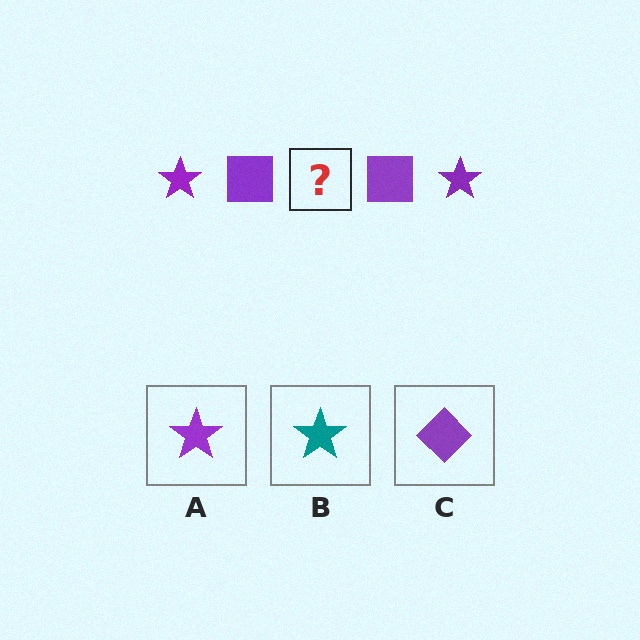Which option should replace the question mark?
Option A.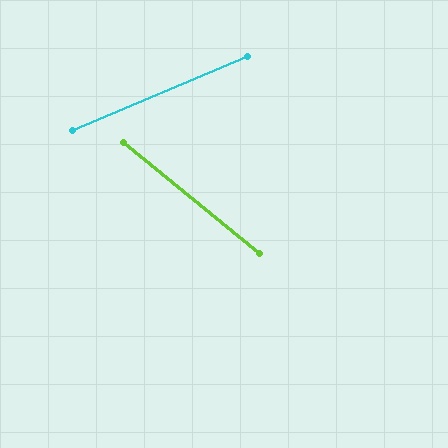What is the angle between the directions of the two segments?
Approximately 62 degrees.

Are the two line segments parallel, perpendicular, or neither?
Neither parallel nor perpendicular — they differ by about 62°.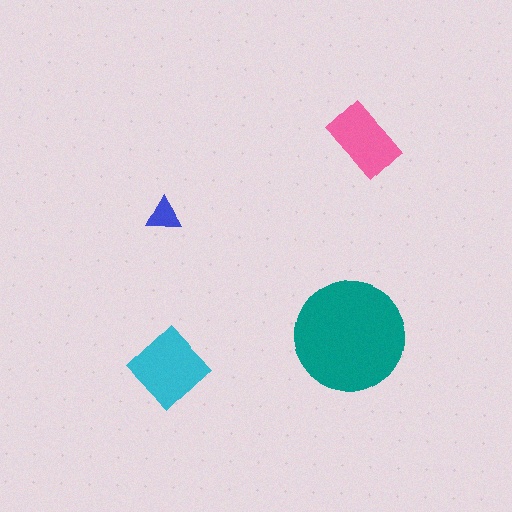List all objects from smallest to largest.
The blue triangle, the pink rectangle, the cyan diamond, the teal circle.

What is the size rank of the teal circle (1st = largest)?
1st.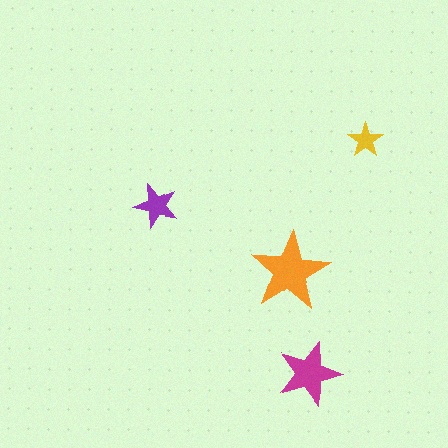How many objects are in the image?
There are 4 objects in the image.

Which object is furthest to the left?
The purple star is leftmost.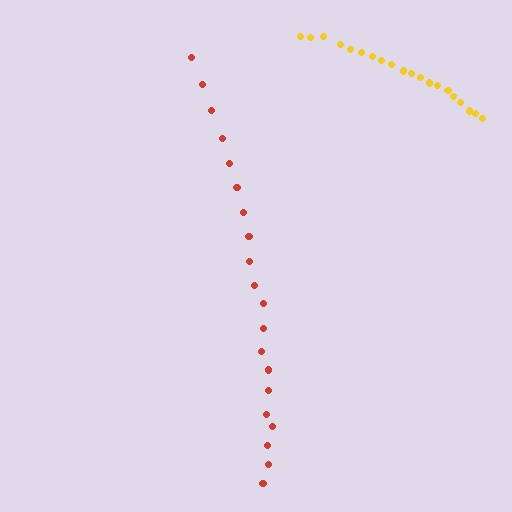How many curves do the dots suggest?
There are 2 distinct paths.